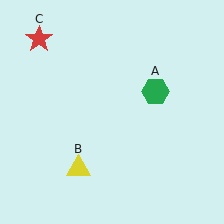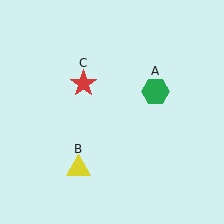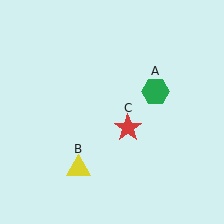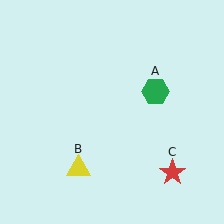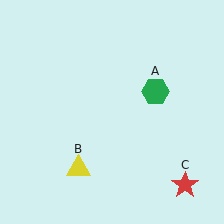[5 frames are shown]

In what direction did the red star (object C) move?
The red star (object C) moved down and to the right.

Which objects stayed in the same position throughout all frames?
Green hexagon (object A) and yellow triangle (object B) remained stationary.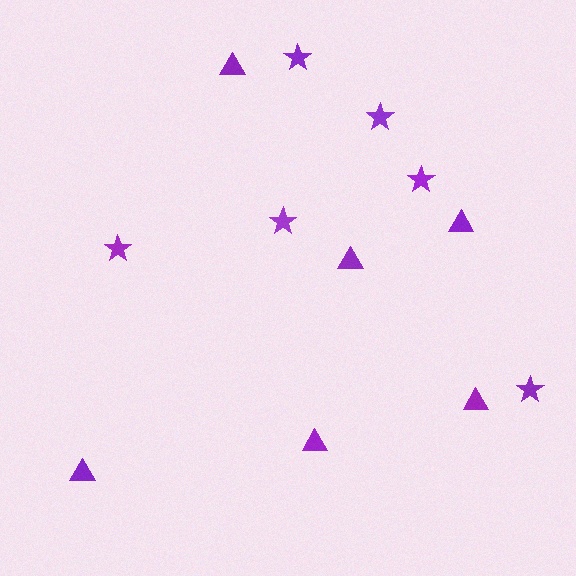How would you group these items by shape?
There are 2 groups: one group of triangles (6) and one group of stars (6).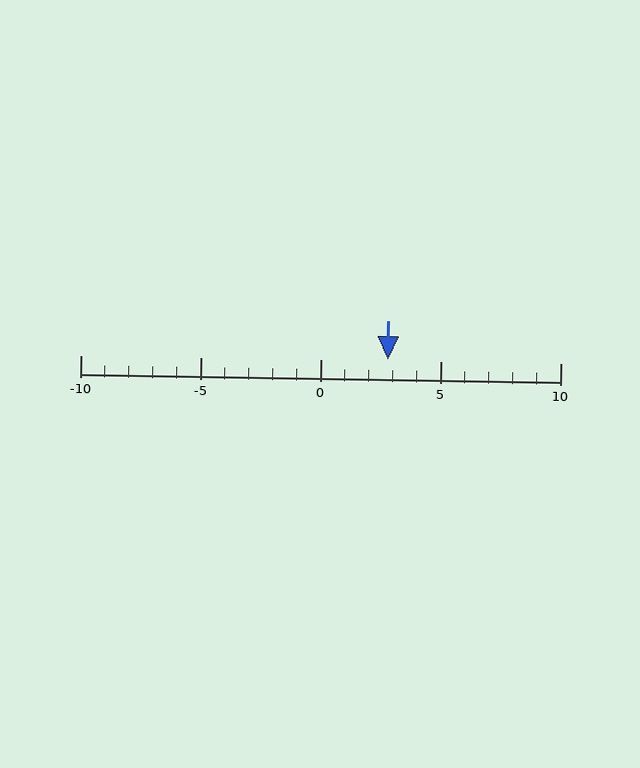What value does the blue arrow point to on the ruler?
The blue arrow points to approximately 3.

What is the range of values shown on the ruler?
The ruler shows values from -10 to 10.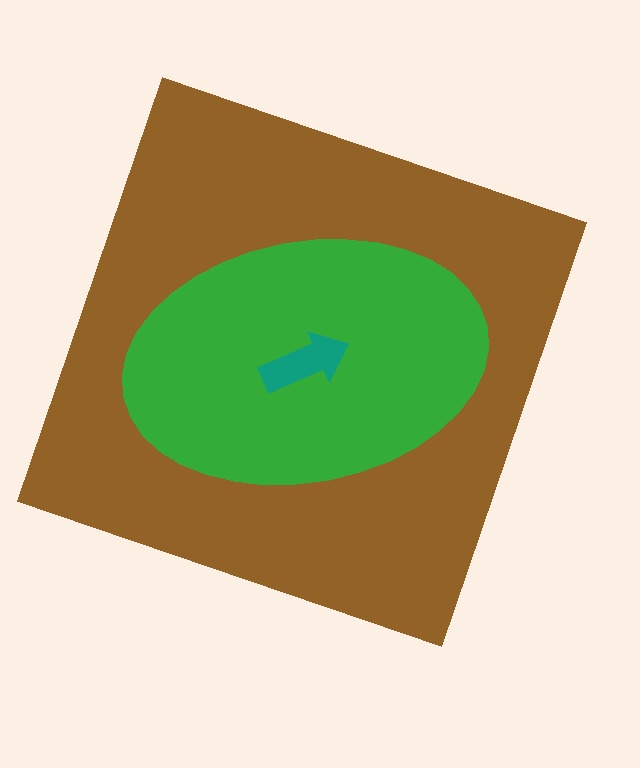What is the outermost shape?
The brown square.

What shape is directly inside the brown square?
The green ellipse.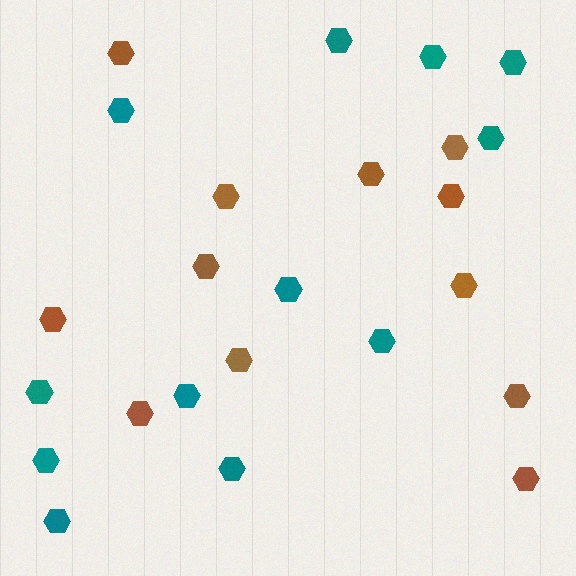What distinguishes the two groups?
There are 2 groups: one group of brown hexagons (12) and one group of teal hexagons (12).